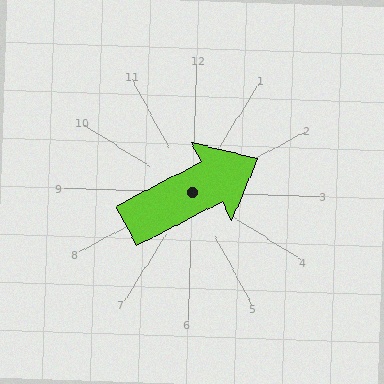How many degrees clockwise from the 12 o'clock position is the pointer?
Approximately 61 degrees.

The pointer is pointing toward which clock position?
Roughly 2 o'clock.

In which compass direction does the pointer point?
Northeast.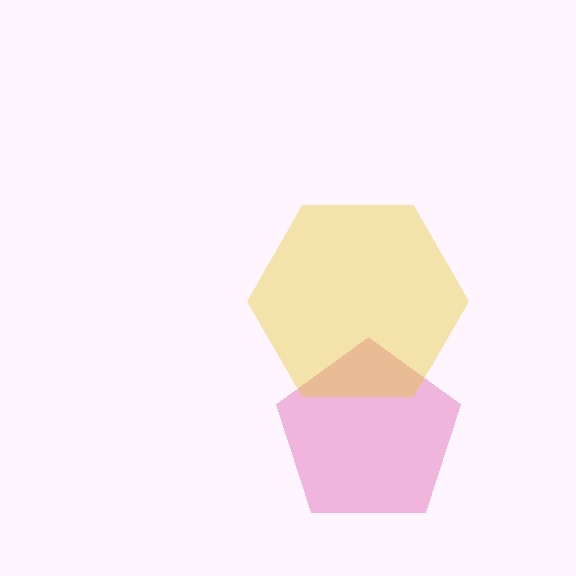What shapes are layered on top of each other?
The layered shapes are: a pink pentagon, a yellow hexagon.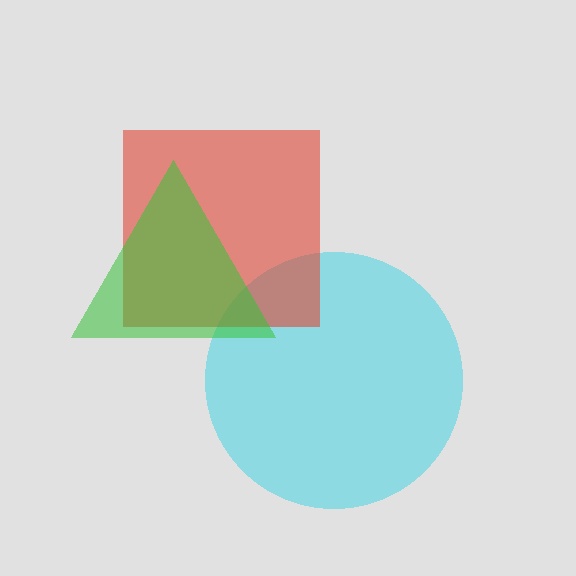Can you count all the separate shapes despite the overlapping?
Yes, there are 3 separate shapes.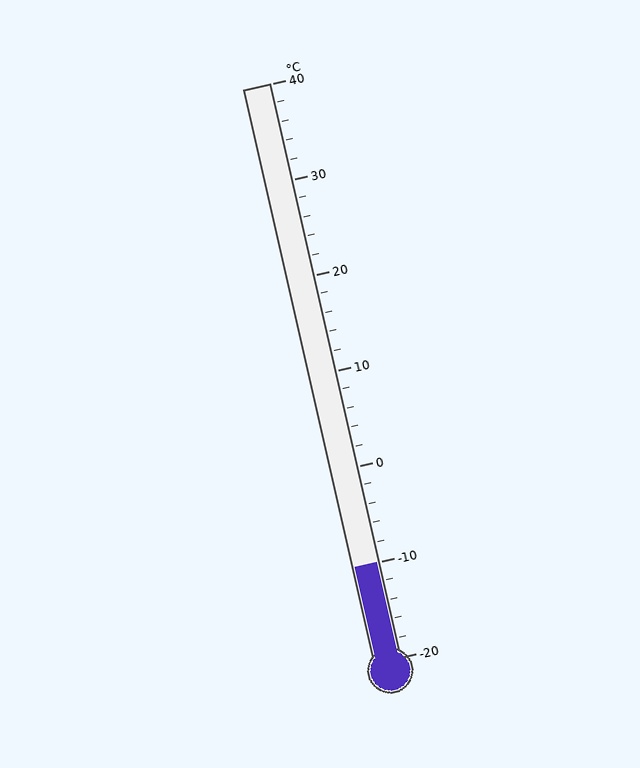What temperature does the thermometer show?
The thermometer shows approximately -10°C.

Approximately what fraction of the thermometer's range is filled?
The thermometer is filled to approximately 15% of its range.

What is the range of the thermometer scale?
The thermometer scale ranges from -20°C to 40°C.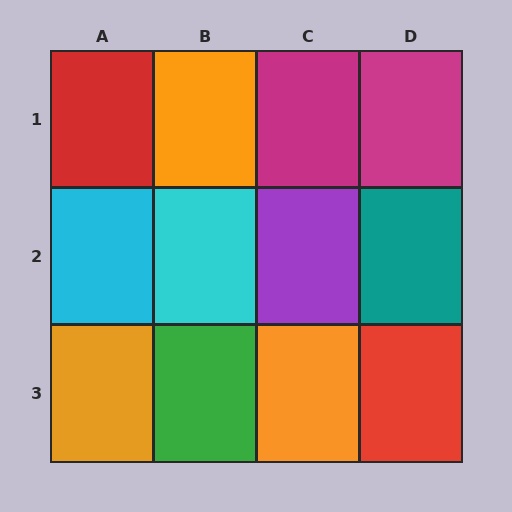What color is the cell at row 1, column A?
Red.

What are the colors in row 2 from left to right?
Cyan, cyan, purple, teal.